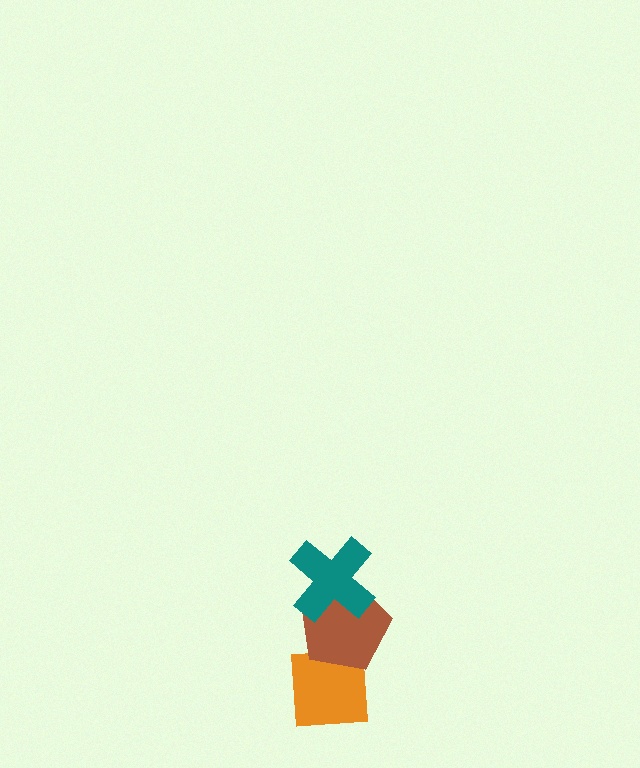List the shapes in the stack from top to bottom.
From top to bottom: the teal cross, the brown pentagon, the orange square.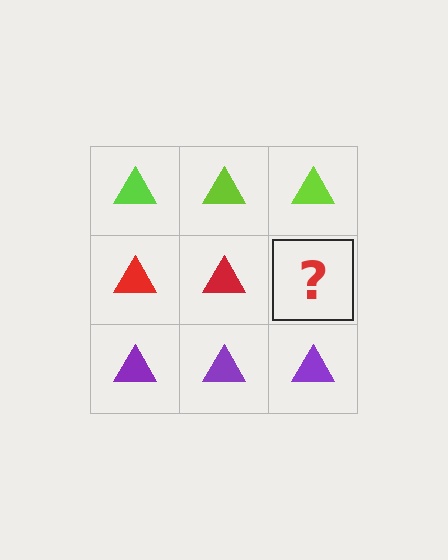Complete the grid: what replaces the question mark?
The question mark should be replaced with a red triangle.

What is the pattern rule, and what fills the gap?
The rule is that each row has a consistent color. The gap should be filled with a red triangle.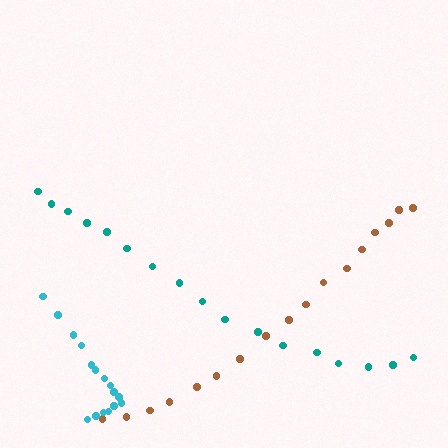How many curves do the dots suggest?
There are 3 distinct paths.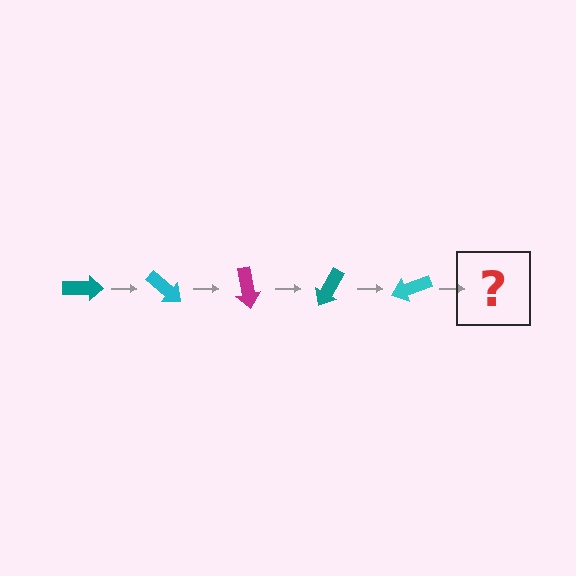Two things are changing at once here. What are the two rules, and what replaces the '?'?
The two rules are that it rotates 40 degrees each step and the color cycles through teal, cyan, and magenta. The '?' should be a magenta arrow, rotated 200 degrees from the start.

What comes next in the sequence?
The next element should be a magenta arrow, rotated 200 degrees from the start.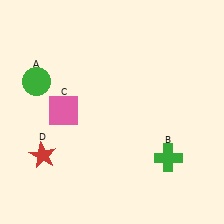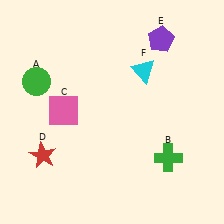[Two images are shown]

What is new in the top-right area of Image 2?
A purple pentagon (E) was added in the top-right area of Image 2.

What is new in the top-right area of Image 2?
A cyan triangle (F) was added in the top-right area of Image 2.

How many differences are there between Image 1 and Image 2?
There are 2 differences between the two images.